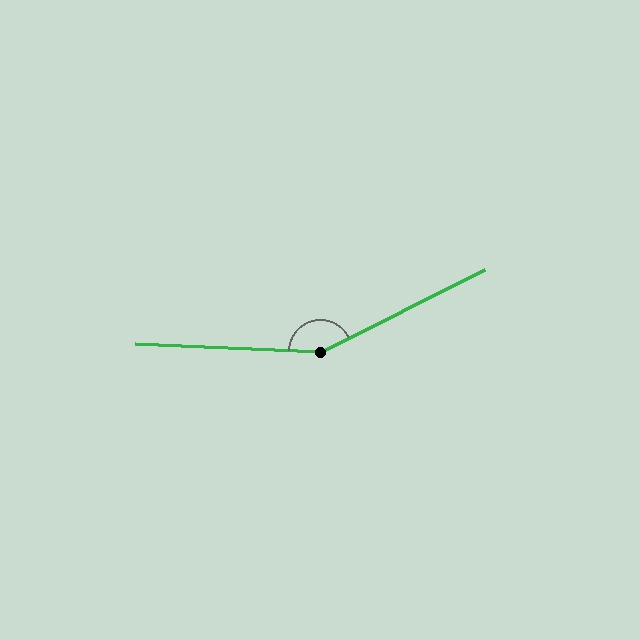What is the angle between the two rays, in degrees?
Approximately 151 degrees.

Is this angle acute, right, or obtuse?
It is obtuse.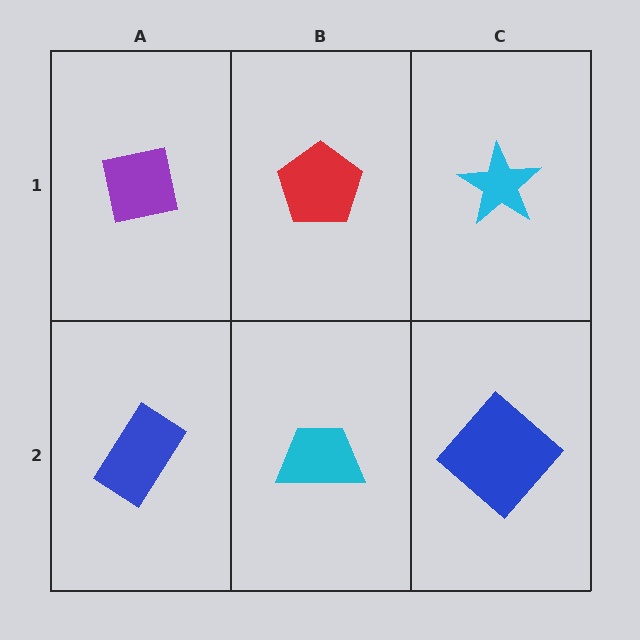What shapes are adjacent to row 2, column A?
A purple square (row 1, column A), a cyan trapezoid (row 2, column B).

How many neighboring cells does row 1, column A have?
2.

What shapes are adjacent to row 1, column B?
A cyan trapezoid (row 2, column B), a purple square (row 1, column A), a cyan star (row 1, column C).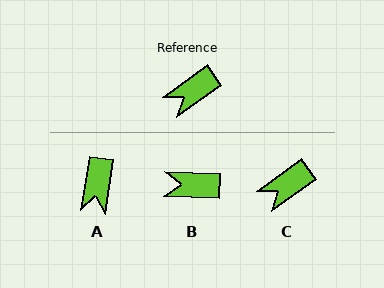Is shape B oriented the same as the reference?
No, it is off by about 38 degrees.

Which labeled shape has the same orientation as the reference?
C.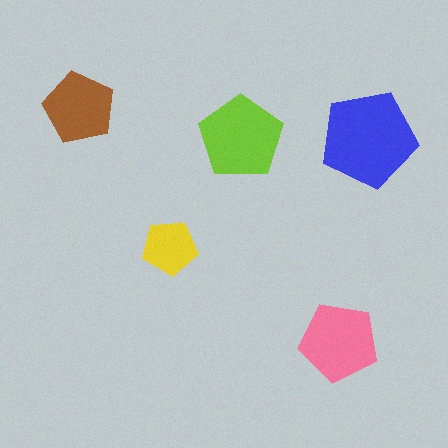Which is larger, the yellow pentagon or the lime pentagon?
The lime one.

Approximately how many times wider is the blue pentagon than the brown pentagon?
About 1.5 times wider.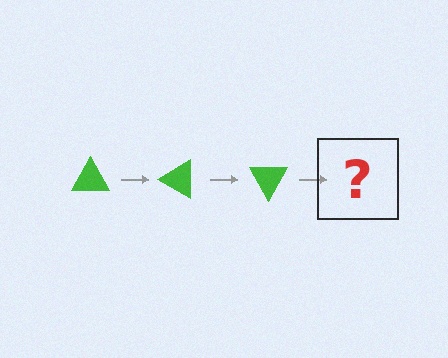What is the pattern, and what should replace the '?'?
The pattern is that the triangle rotates 30 degrees each step. The '?' should be a green triangle rotated 90 degrees.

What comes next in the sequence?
The next element should be a green triangle rotated 90 degrees.